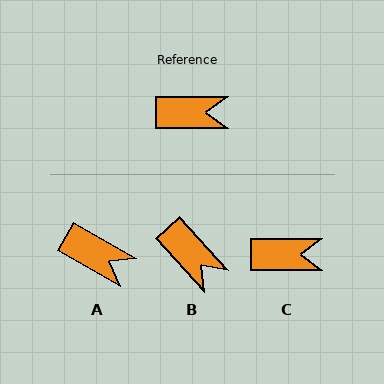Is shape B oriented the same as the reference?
No, it is off by about 48 degrees.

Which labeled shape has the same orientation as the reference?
C.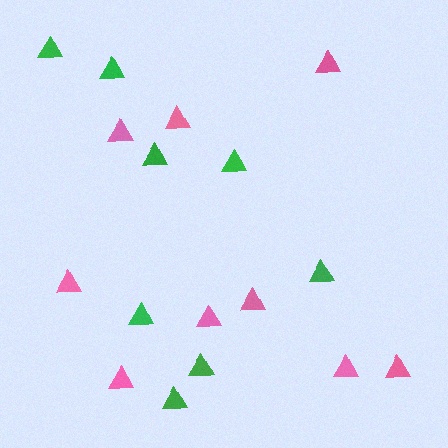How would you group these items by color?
There are 2 groups: one group of green triangles (8) and one group of pink triangles (9).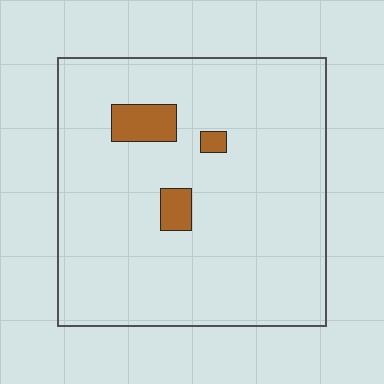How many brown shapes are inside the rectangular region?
3.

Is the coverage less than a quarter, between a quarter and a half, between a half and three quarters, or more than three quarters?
Less than a quarter.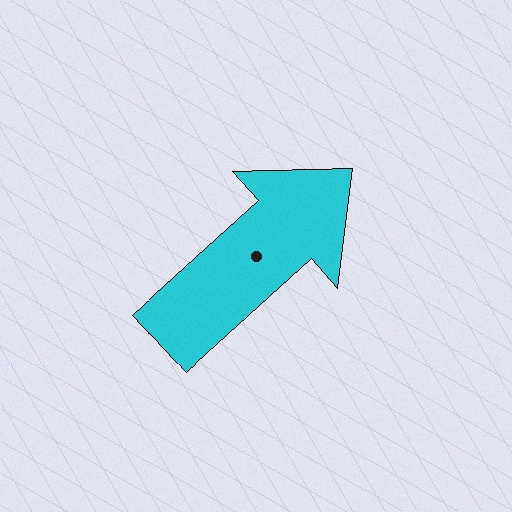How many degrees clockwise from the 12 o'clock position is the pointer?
Approximately 48 degrees.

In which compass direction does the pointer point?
Northeast.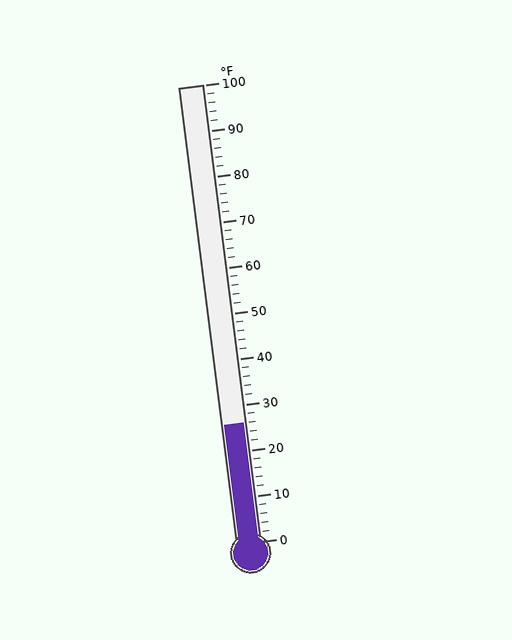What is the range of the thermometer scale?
The thermometer scale ranges from 0°F to 100°F.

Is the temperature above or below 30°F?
The temperature is below 30°F.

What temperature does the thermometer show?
The thermometer shows approximately 26°F.